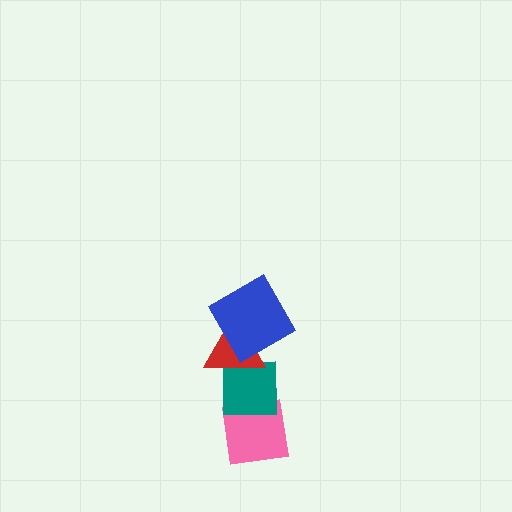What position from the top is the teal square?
The teal square is 3rd from the top.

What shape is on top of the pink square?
The teal square is on top of the pink square.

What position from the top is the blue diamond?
The blue diamond is 1st from the top.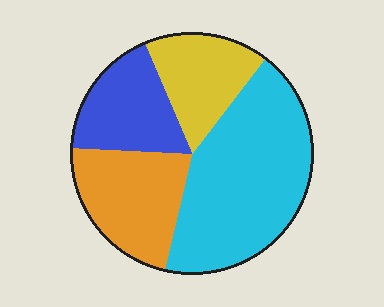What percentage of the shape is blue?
Blue takes up about one sixth (1/6) of the shape.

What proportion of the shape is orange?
Orange covers 22% of the shape.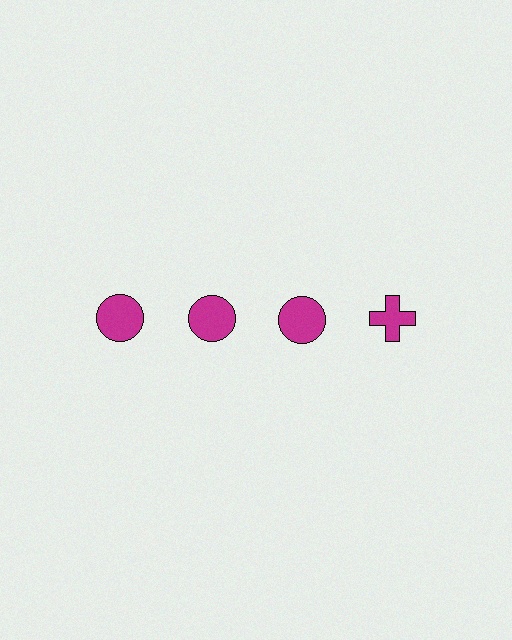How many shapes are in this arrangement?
There are 4 shapes arranged in a grid pattern.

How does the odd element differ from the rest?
It has a different shape: cross instead of circle.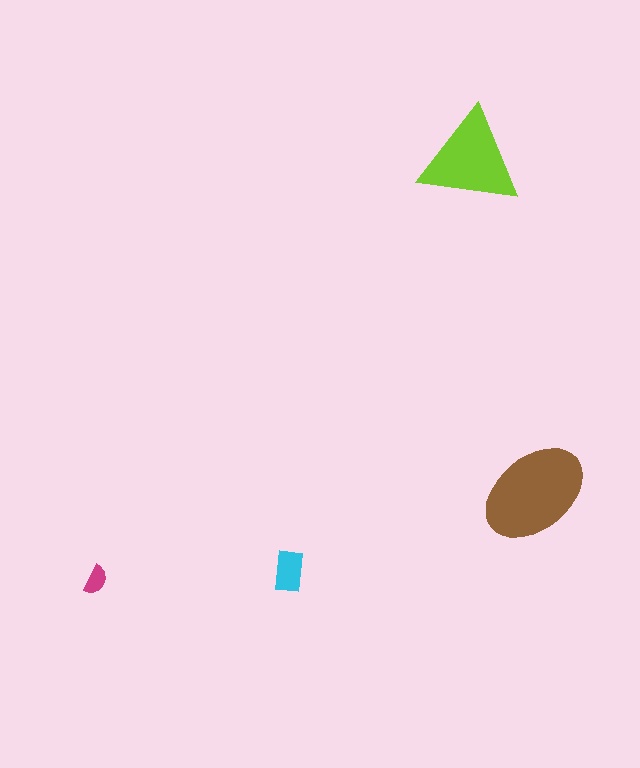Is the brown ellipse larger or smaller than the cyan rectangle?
Larger.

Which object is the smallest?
The magenta semicircle.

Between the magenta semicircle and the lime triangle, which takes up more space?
The lime triangle.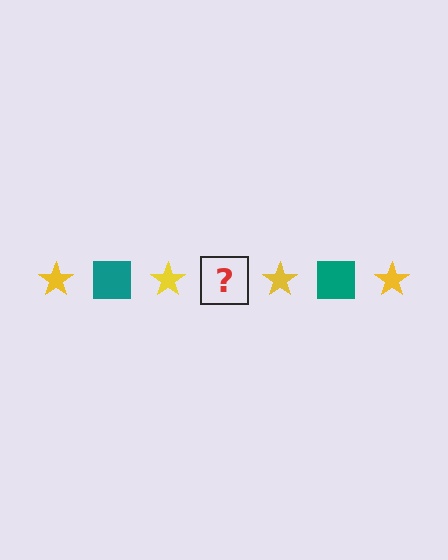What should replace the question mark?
The question mark should be replaced with a teal square.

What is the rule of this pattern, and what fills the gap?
The rule is that the pattern alternates between yellow star and teal square. The gap should be filled with a teal square.